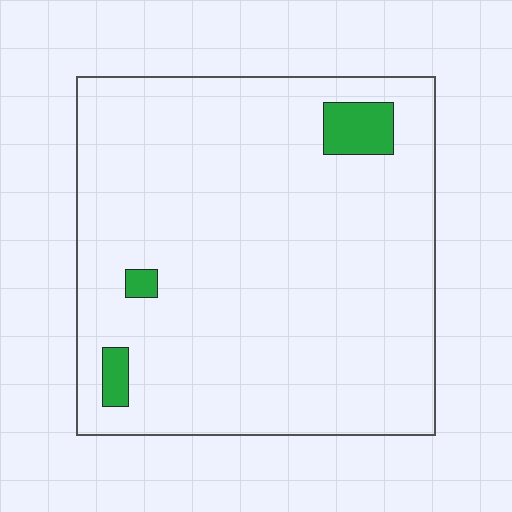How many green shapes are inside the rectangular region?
3.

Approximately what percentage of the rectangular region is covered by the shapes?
Approximately 5%.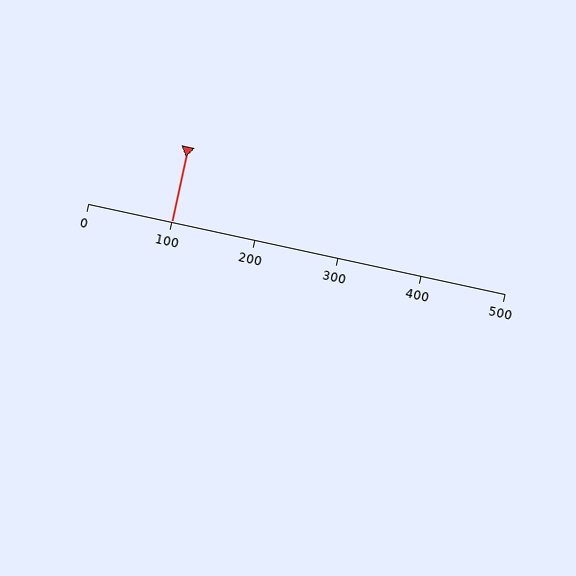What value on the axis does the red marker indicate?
The marker indicates approximately 100.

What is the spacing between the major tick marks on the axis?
The major ticks are spaced 100 apart.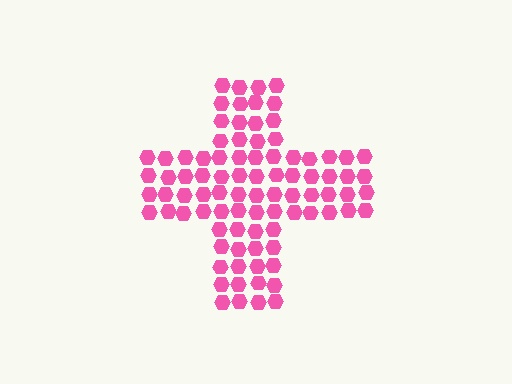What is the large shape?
The large shape is a cross.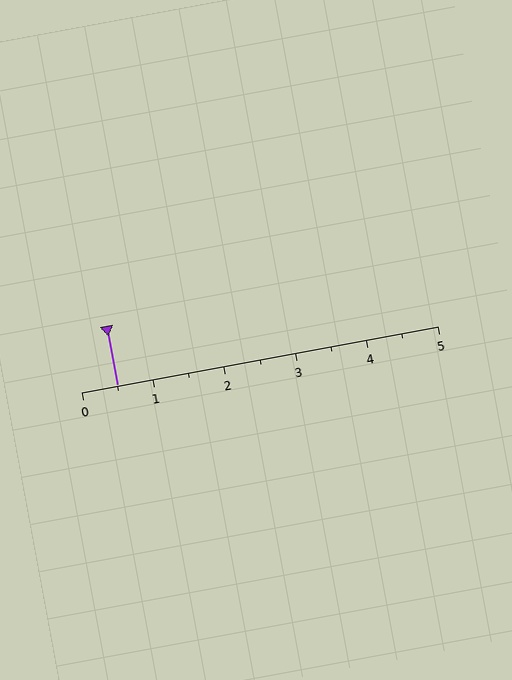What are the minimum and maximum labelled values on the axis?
The axis runs from 0 to 5.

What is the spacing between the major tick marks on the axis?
The major ticks are spaced 1 apart.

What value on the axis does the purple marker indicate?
The marker indicates approximately 0.5.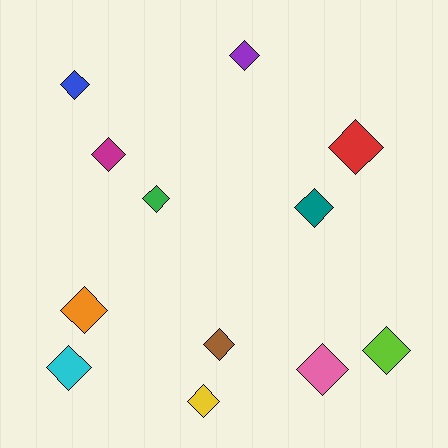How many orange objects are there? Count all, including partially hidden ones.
There is 1 orange object.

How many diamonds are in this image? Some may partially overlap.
There are 12 diamonds.